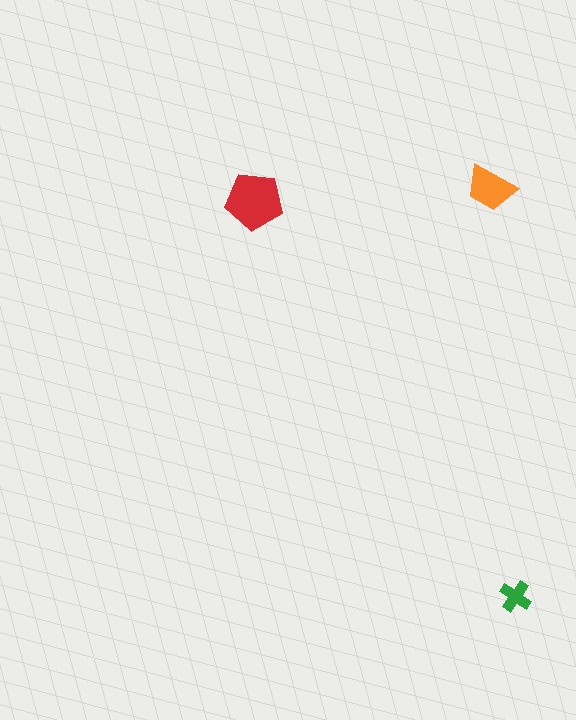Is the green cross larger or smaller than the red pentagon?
Smaller.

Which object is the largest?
The red pentagon.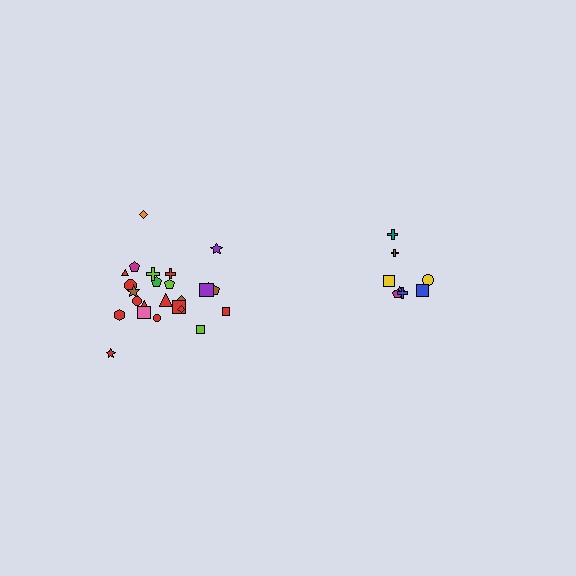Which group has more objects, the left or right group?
The left group.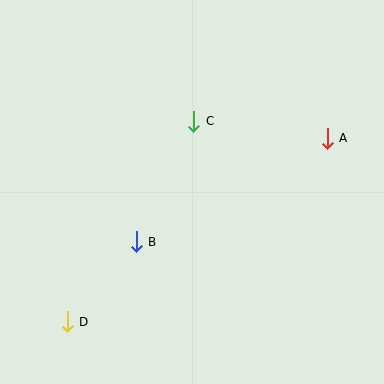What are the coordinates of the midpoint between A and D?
The midpoint between A and D is at (197, 230).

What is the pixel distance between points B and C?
The distance between B and C is 133 pixels.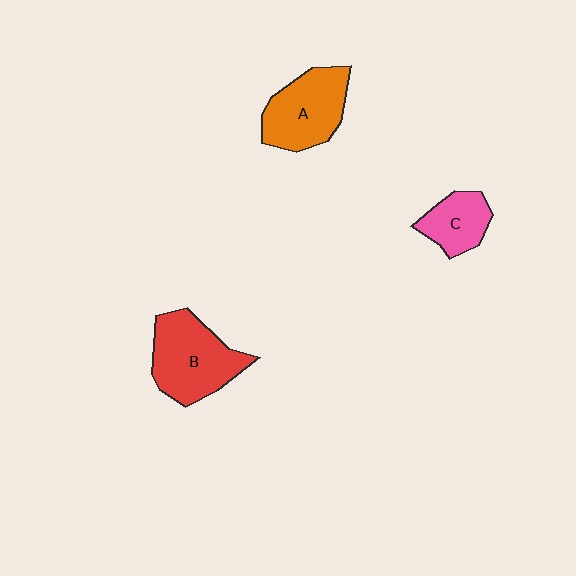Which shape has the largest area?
Shape B (red).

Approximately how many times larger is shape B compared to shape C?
Approximately 1.8 times.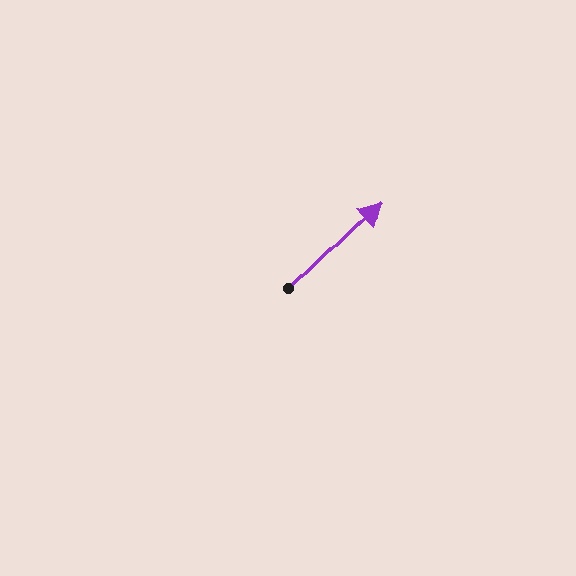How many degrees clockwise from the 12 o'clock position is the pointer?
Approximately 46 degrees.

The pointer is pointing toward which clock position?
Roughly 2 o'clock.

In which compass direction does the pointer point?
Northeast.